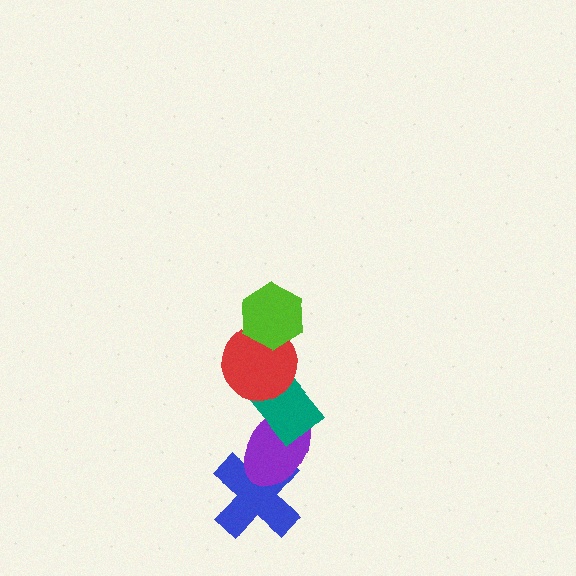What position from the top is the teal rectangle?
The teal rectangle is 3rd from the top.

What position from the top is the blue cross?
The blue cross is 5th from the top.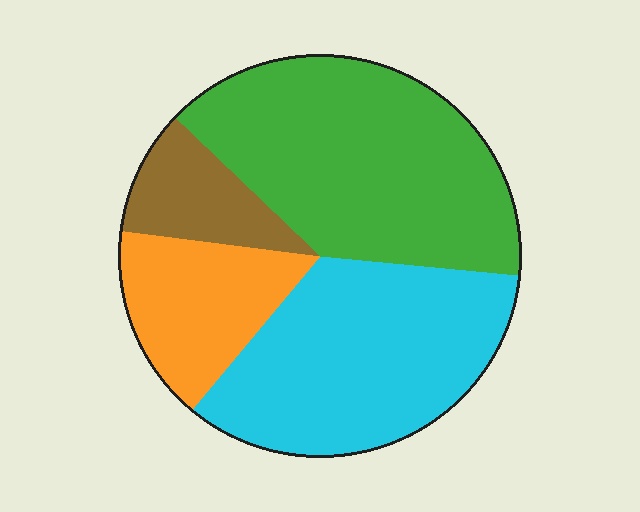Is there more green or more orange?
Green.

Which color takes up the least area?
Brown, at roughly 10%.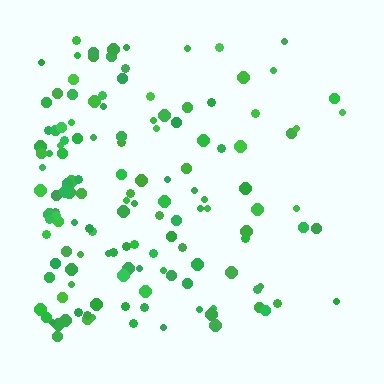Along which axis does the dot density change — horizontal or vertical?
Horizontal.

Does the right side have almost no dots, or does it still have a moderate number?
Still a moderate number, just noticeably fewer than the left.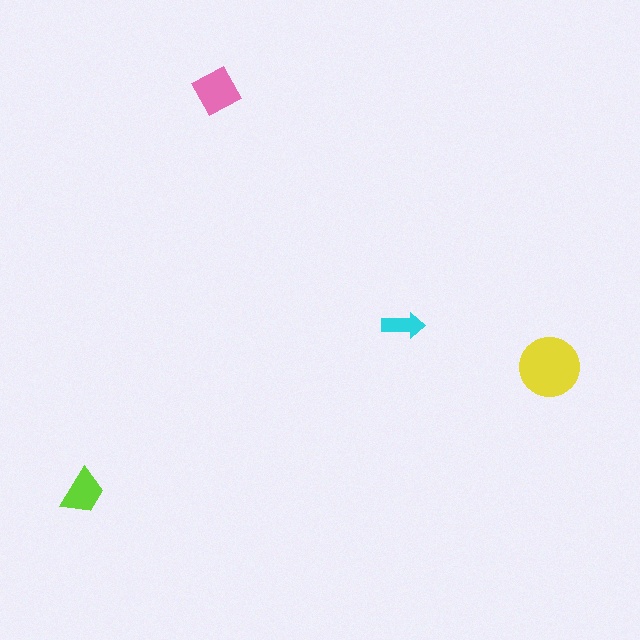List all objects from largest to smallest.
The yellow circle, the pink square, the lime trapezoid, the cyan arrow.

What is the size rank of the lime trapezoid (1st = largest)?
3rd.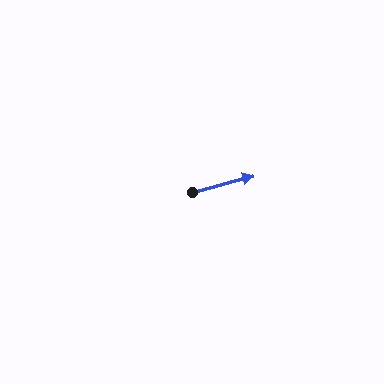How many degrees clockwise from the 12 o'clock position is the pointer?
Approximately 75 degrees.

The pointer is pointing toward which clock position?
Roughly 2 o'clock.